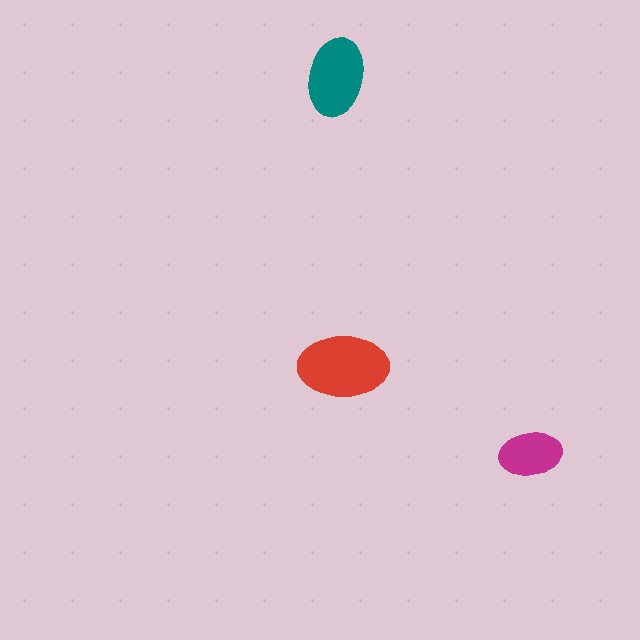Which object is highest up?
The teal ellipse is topmost.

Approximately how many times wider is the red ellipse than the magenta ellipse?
About 1.5 times wider.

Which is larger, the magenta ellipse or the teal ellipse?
The teal one.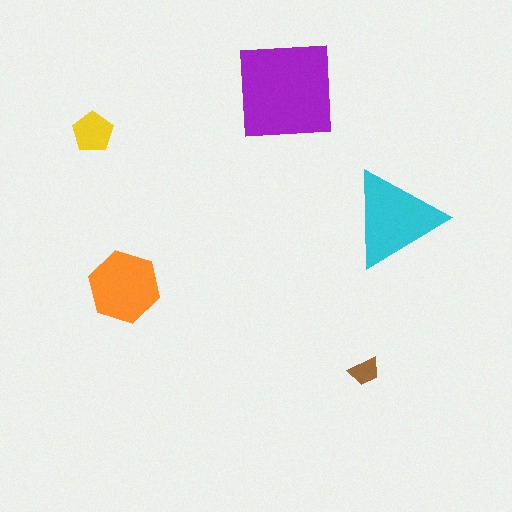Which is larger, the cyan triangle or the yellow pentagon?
The cyan triangle.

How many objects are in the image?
There are 5 objects in the image.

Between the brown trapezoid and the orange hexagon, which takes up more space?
The orange hexagon.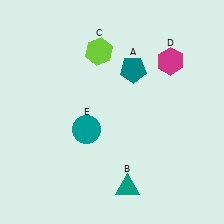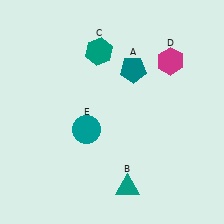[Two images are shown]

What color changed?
The hexagon (C) changed from lime in Image 1 to teal in Image 2.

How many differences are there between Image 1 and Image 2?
There is 1 difference between the two images.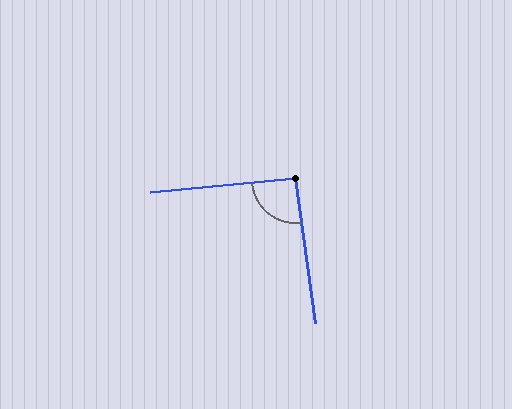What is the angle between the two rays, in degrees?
Approximately 93 degrees.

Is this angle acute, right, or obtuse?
It is approximately a right angle.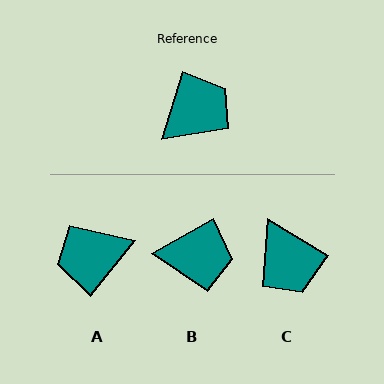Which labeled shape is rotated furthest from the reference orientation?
A, about 158 degrees away.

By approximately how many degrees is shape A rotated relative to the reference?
Approximately 158 degrees counter-clockwise.